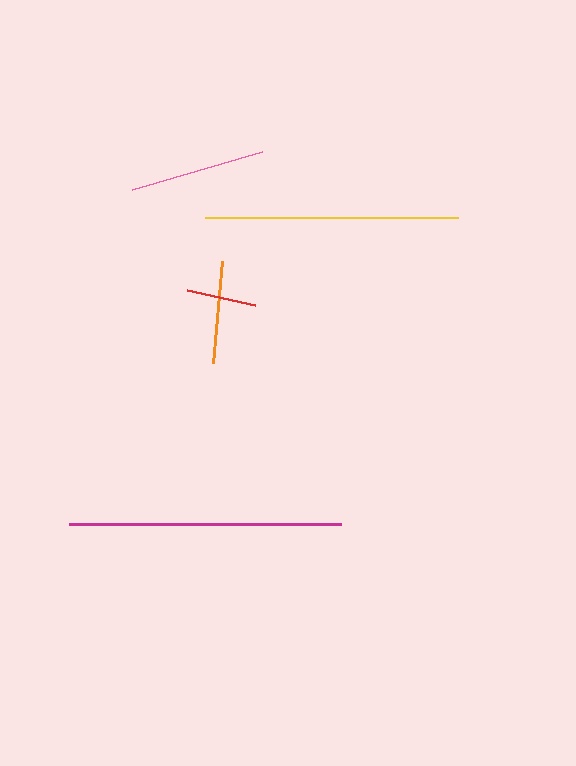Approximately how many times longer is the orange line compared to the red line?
The orange line is approximately 1.5 times the length of the red line.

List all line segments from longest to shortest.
From longest to shortest: magenta, yellow, pink, orange, red.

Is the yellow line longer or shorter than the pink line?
The yellow line is longer than the pink line.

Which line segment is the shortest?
The red line is the shortest at approximately 70 pixels.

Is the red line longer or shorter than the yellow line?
The yellow line is longer than the red line.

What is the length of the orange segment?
The orange segment is approximately 102 pixels long.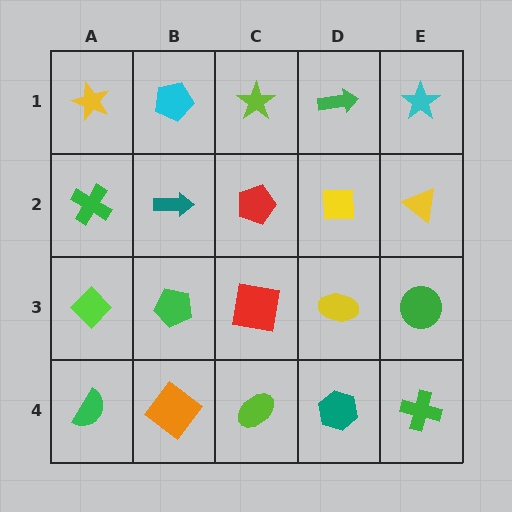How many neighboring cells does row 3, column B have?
4.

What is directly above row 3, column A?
A green cross.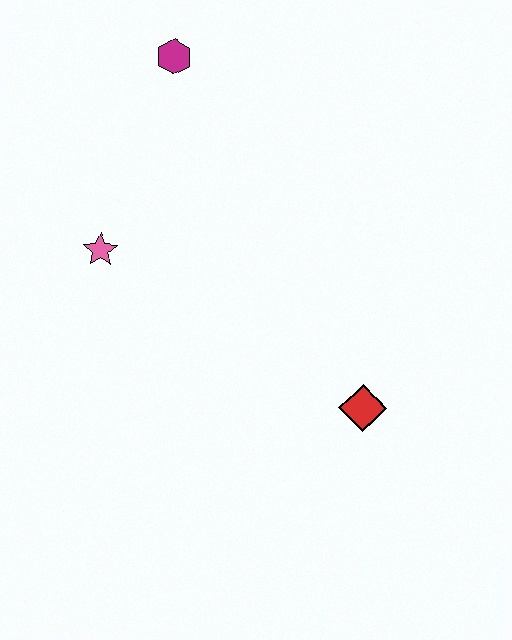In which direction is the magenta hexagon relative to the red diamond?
The magenta hexagon is above the red diamond.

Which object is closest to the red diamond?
The pink star is closest to the red diamond.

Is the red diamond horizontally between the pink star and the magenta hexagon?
No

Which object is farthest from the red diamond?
The magenta hexagon is farthest from the red diamond.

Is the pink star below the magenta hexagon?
Yes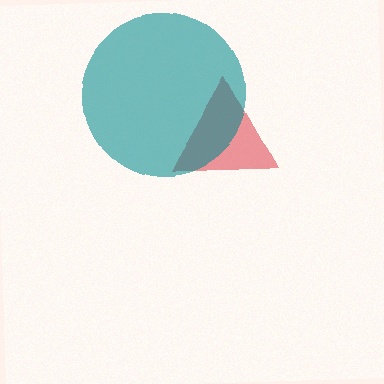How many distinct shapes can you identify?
There are 2 distinct shapes: a red triangle, a teal circle.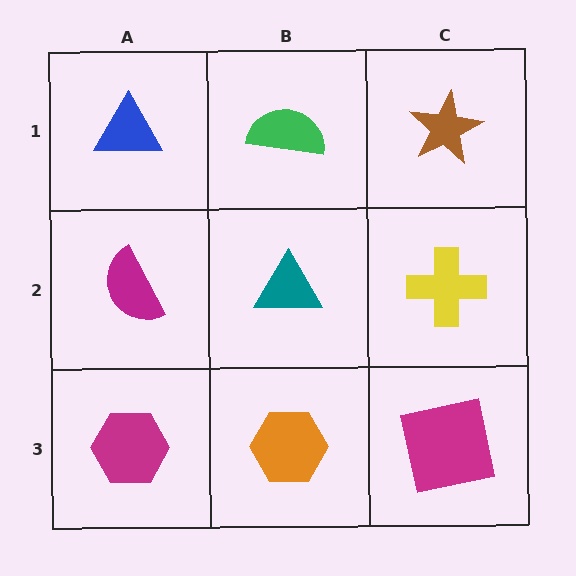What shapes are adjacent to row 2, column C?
A brown star (row 1, column C), a magenta square (row 3, column C), a teal triangle (row 2, column B).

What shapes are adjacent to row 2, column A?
A blue triangle (row 1, column A), a magenta hexagon (row 3, column A), a teal triangle (row 2, column B).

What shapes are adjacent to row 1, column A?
A magenta semicircle (row 2, column A), a green semicircle (row 1, column B).